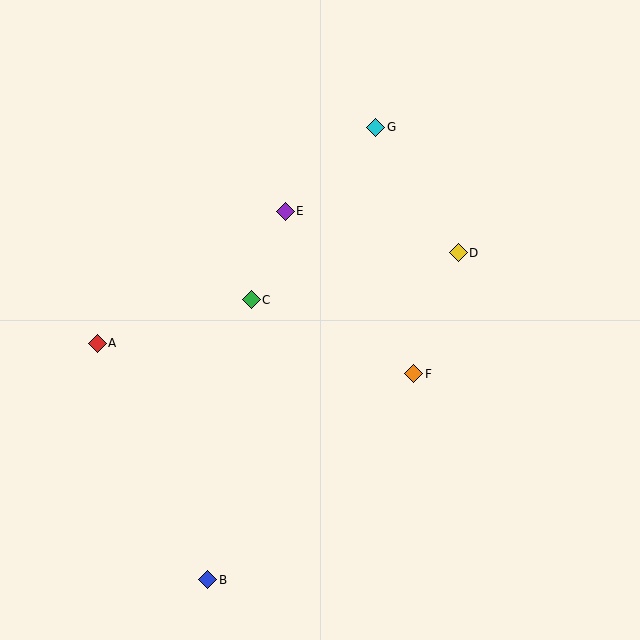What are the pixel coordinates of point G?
Point G is at (376, 127).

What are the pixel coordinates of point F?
Point F is at (414, 374).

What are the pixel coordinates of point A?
Point A is at (97, 343).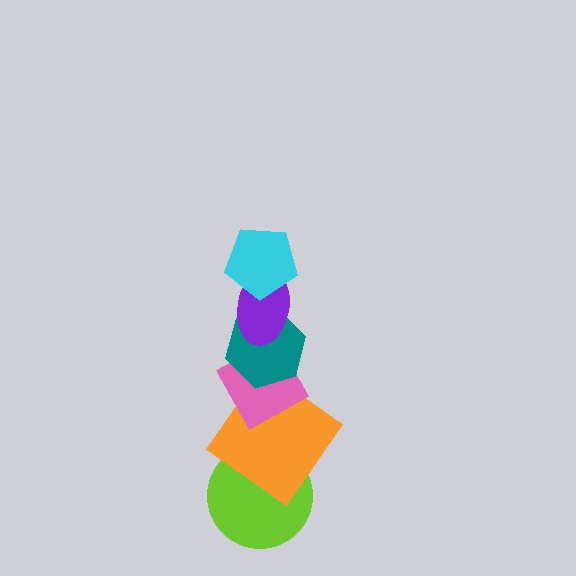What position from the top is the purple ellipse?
The purple ellipse is 2nd from the top.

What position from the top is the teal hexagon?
The teal hexagon is 3rd from the top.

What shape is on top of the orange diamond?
The pink diamond is on top of the orange diamond.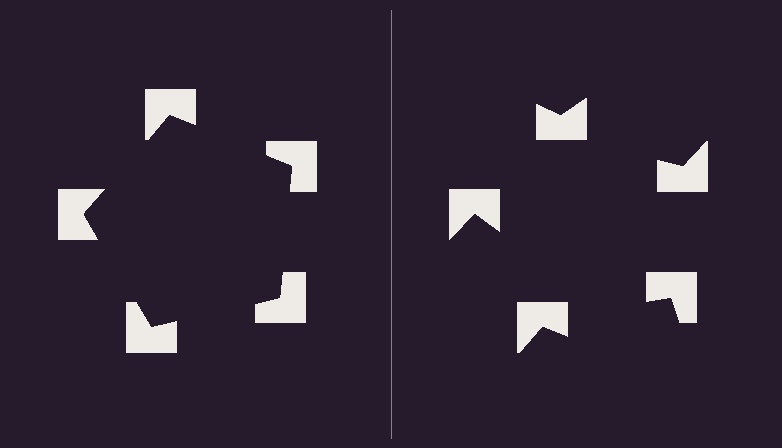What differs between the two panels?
The notched squares are positioned identically on both sides; only the wedge orientations differ. On the left they align to a pentagon; on the right they are misaligned.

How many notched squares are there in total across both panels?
10 — 5 on each side.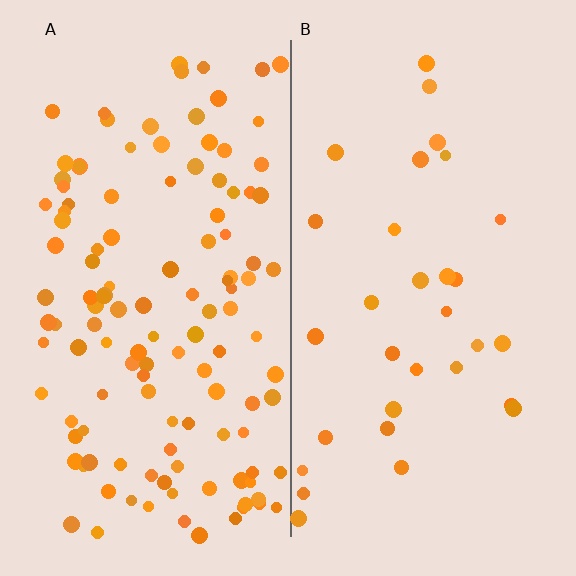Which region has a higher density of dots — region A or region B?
A (the left).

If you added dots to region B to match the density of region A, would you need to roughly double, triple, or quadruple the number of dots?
Approximately quadruple.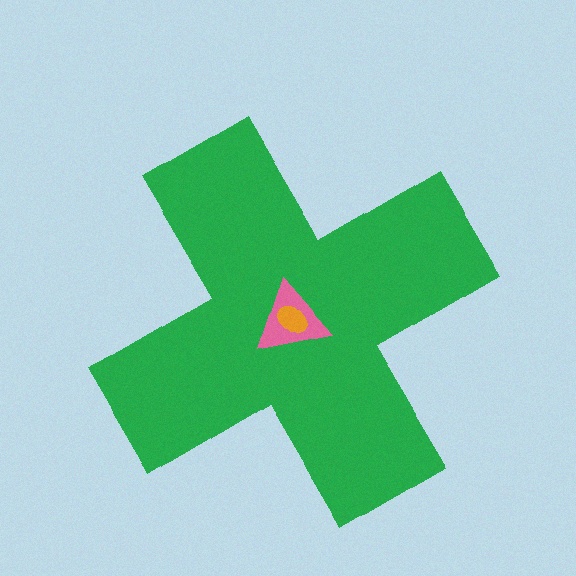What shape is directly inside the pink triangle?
The orange ellipse.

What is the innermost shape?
The orange ellipse.